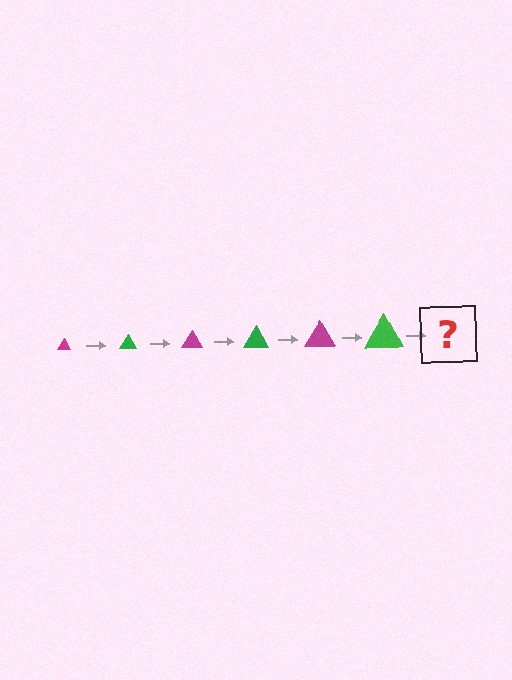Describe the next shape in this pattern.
It should be a magenta triangle, larger than the previous one.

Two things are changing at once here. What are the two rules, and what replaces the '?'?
The two rules are that the triangle grows larger each step and the color cycles through magenta and green. The '?' should be a magenta triangle, larger than the previous one.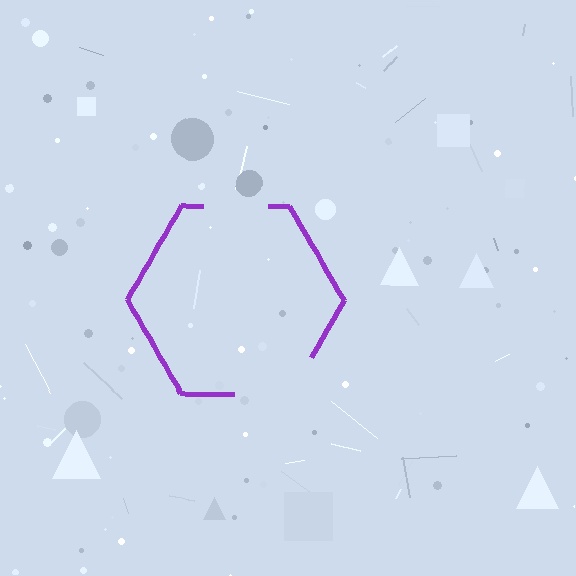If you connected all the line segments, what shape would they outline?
They would outline a hexagon.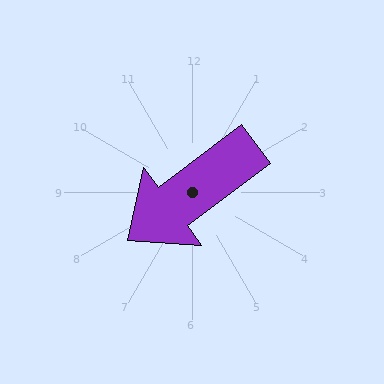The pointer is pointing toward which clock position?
Roughly 8 o'clock.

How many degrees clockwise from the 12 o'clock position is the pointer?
Approximately 233 degrees.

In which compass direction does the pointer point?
Southwest.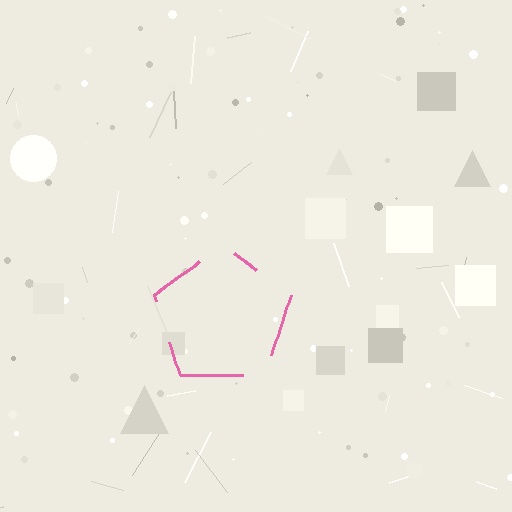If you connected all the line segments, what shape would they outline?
They would outline a pentagon.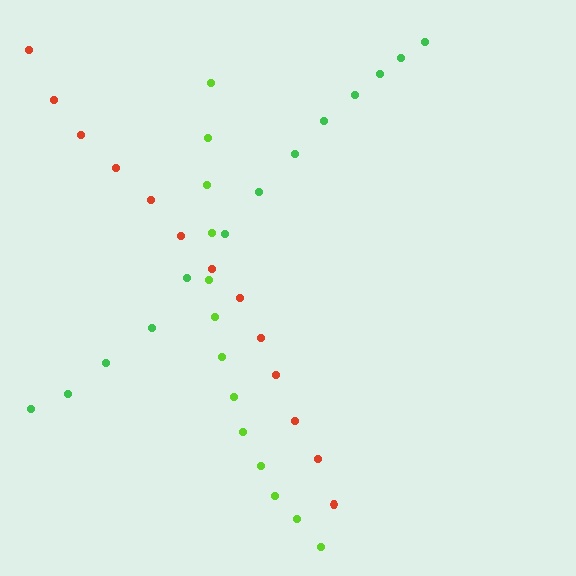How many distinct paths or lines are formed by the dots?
There are 3 distinct paths.